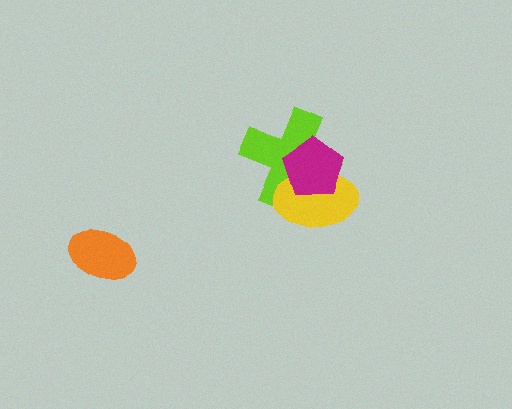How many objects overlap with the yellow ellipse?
2 objects overlap with the yellow ellipse.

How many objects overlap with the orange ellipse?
0 objects overlap with the orange ellipse.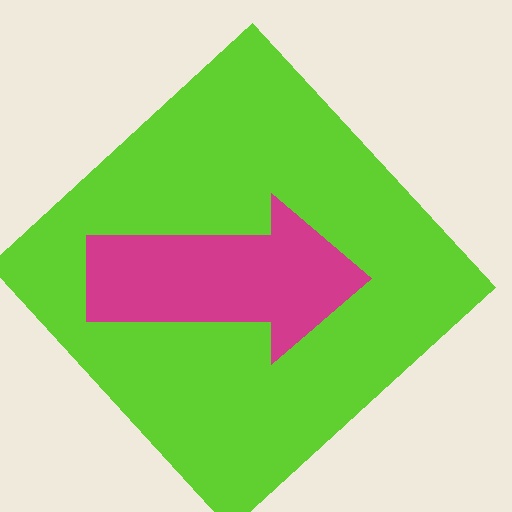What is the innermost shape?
The magenta arrow.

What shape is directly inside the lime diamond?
The magenta arrow.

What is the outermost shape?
The lime diamond.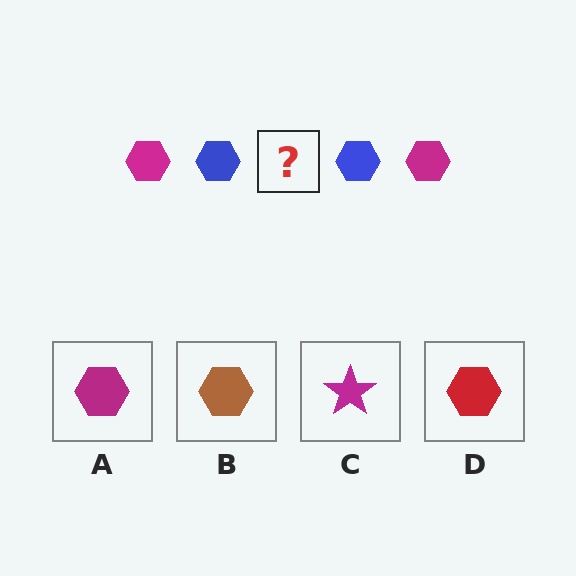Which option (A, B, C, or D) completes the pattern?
A.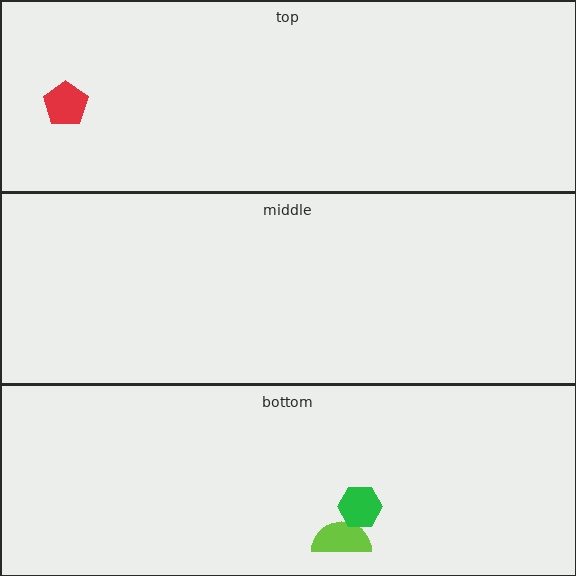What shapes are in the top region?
The red pentagon.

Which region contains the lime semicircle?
The bottom region.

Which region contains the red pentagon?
The top region.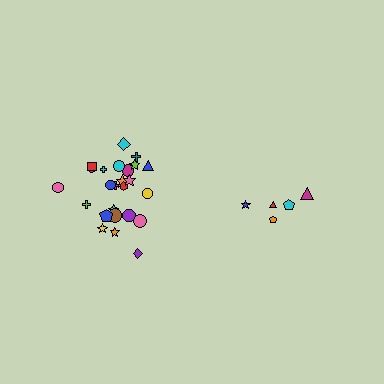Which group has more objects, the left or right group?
The left group.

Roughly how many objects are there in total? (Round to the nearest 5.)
Roughly 30 objects in total.